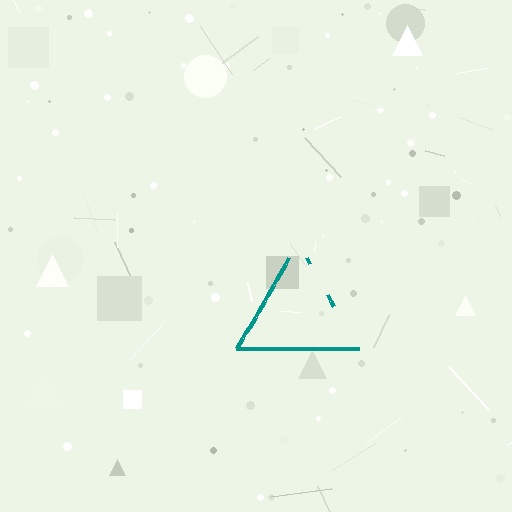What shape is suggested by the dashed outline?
The dashed outline suggests a triangle.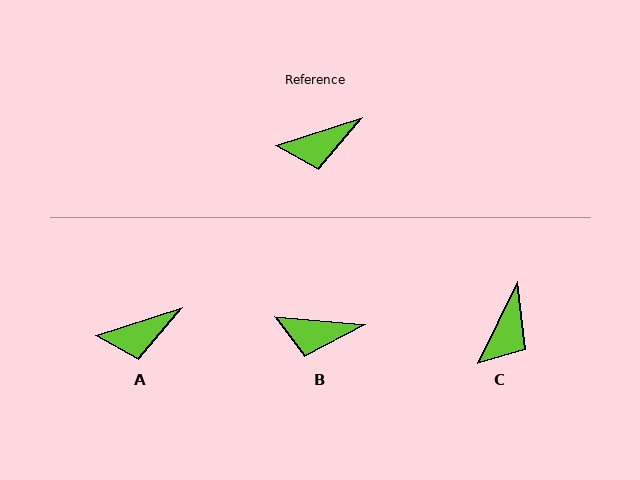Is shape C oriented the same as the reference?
No, it is off by about 47 degrees.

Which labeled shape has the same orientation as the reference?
A.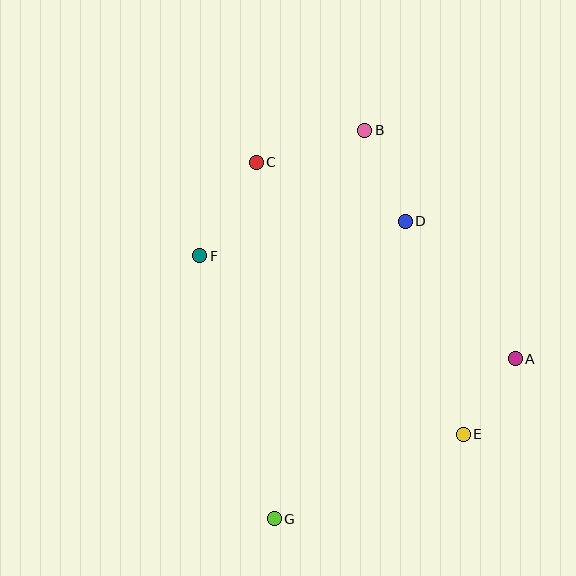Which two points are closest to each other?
Points A and E are closest to each other.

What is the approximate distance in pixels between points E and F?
The distance between E and F is approximately 318 pixels.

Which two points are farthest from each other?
Points B and G are farthest from each other.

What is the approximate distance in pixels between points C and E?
The distance between C and E is approximately 341 pixels.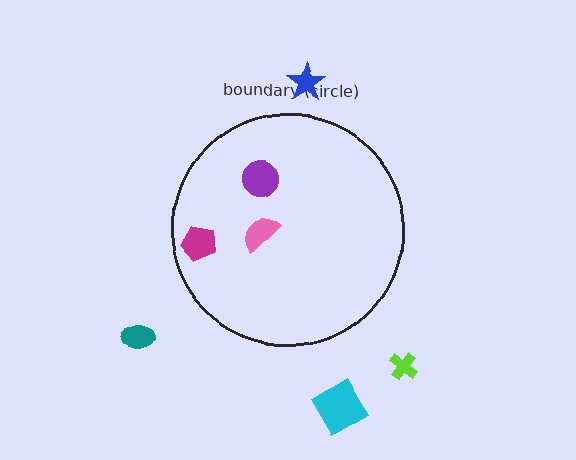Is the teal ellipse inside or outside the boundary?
Outside.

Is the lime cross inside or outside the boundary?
Outside.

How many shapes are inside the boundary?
3 inside, 4 outside.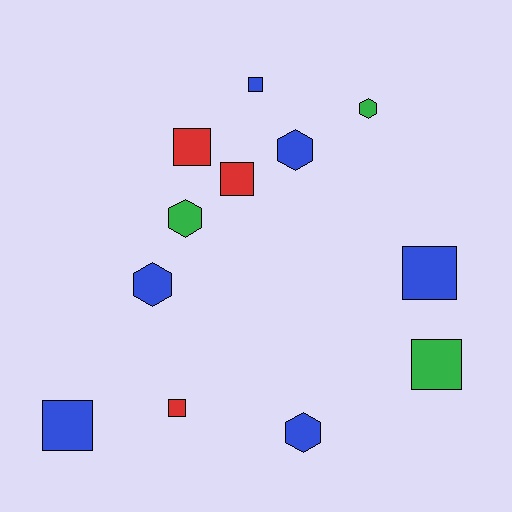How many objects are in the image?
There are 12 objects.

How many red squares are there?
There are 3 red squares.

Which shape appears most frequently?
Square, with 7 objects.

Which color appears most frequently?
Blue, with 6 objects.